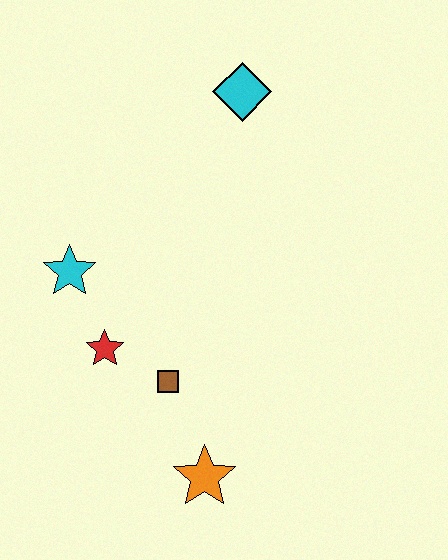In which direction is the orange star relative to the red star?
The orange star is below the red star.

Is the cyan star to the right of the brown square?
No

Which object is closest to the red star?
The brown square is closest to the red star.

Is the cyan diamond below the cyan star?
No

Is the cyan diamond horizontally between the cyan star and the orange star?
No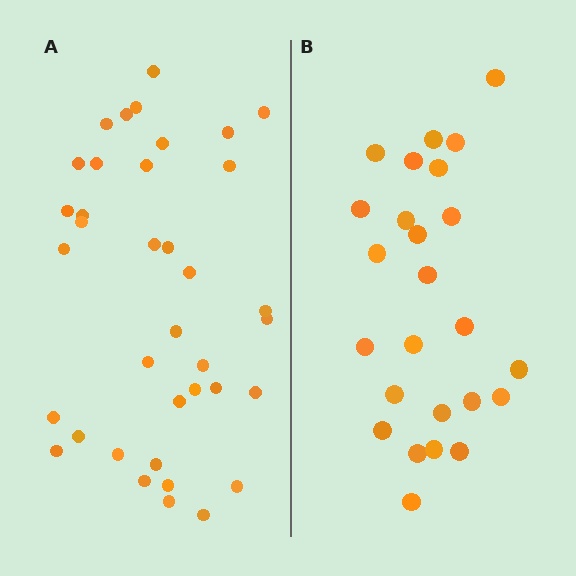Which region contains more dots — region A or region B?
Region A (the left region) has more dots.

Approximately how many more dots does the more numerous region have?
Region A has roughly 12 or so more dots than region B.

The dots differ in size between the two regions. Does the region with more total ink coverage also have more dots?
No. Region B has more total ink coverage because its dots are larger, but region A actually contains more individual dots. Total area can be misleading — the number of items is what matters here.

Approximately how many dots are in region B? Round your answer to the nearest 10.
About 20 dots. (The exact count is 25, which rounds to 20.)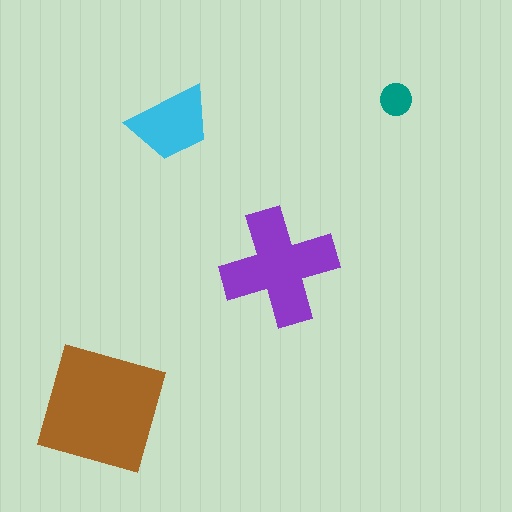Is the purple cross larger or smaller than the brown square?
Smaller.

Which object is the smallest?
The teal circle.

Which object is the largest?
The brown square.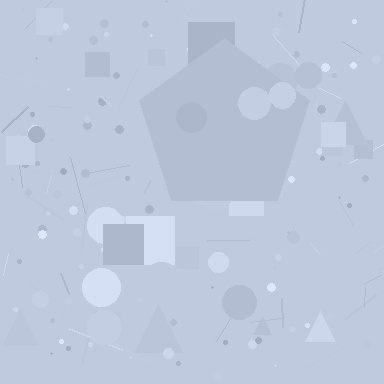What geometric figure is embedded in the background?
A pentagon is embedded in the background.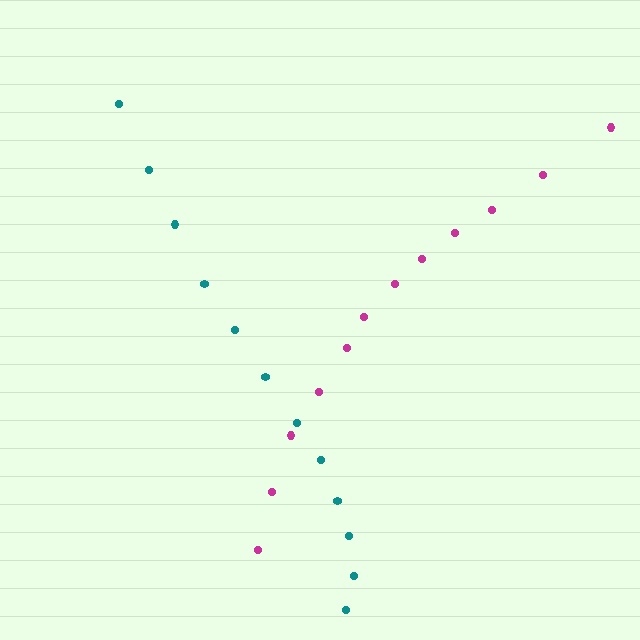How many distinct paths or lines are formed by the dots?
There are 2 distinct paths.